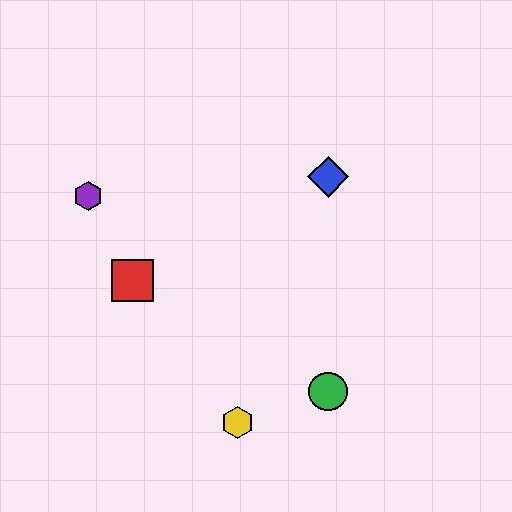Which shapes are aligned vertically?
The blue diamond, the green circle are aligned vertically.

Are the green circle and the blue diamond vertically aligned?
Yes, both are at x≈328.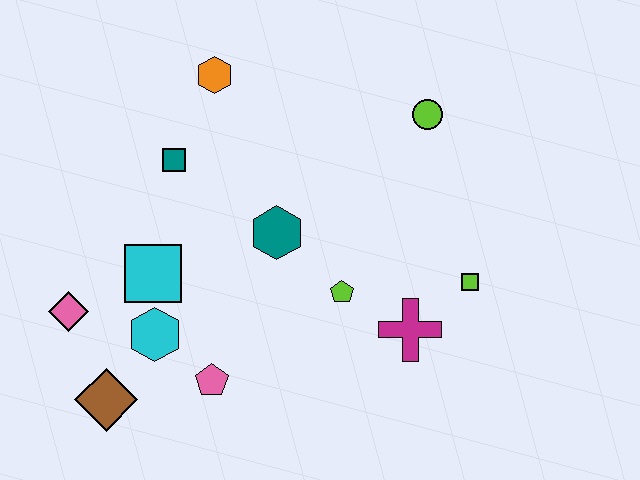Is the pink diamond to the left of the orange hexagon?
Yes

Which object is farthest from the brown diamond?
The lime circle is farthest from the brown diamond.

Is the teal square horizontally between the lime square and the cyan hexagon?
Yes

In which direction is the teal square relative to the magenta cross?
The teal square is to the left of the magenta cross.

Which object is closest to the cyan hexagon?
The cyan square is closest to the cyan hexagon.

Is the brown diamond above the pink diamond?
No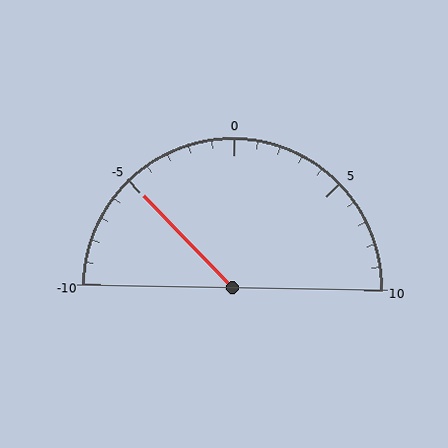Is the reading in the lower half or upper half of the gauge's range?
The reading is in the lower half of the range (-10 to 10).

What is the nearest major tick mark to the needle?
The nearest major tick mark is -5.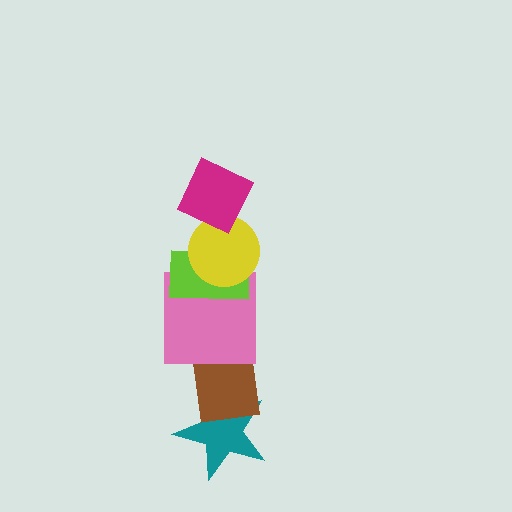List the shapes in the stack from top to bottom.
From top to bottom: the magenta diamond, the yellow circle, the lime rectangle, the pink square, the brown rectangle, the teal star.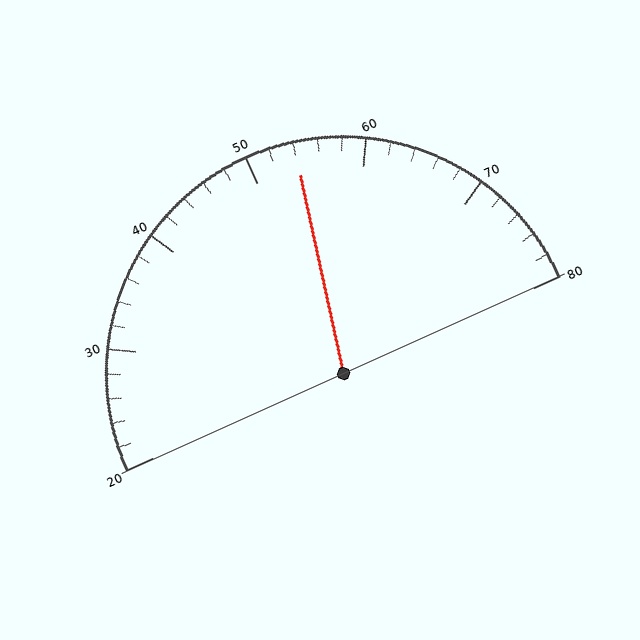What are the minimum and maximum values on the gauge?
The gauge ranges from 20 to 80.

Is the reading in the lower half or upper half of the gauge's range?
The reading is in the upper half of the range (20 to 80).